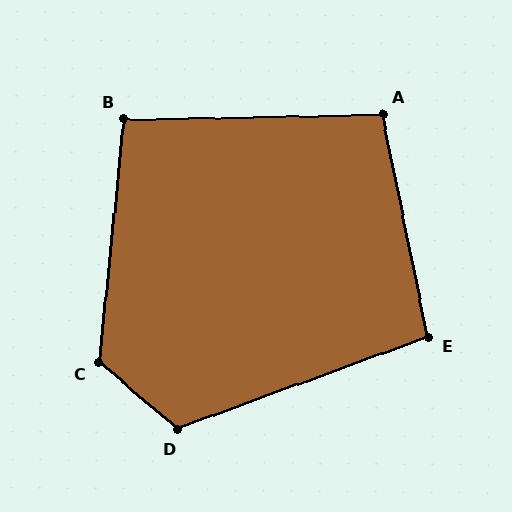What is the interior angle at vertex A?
Approximately 100 degrees (obtuse).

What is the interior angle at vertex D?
Approximately 120 degrees (obtuse).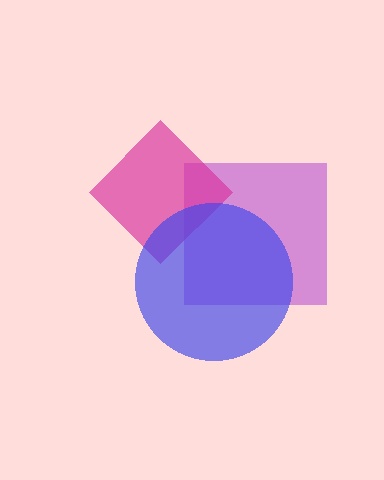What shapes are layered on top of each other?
The layered shapes are: a purple square, a magenta diamond, a blue circle.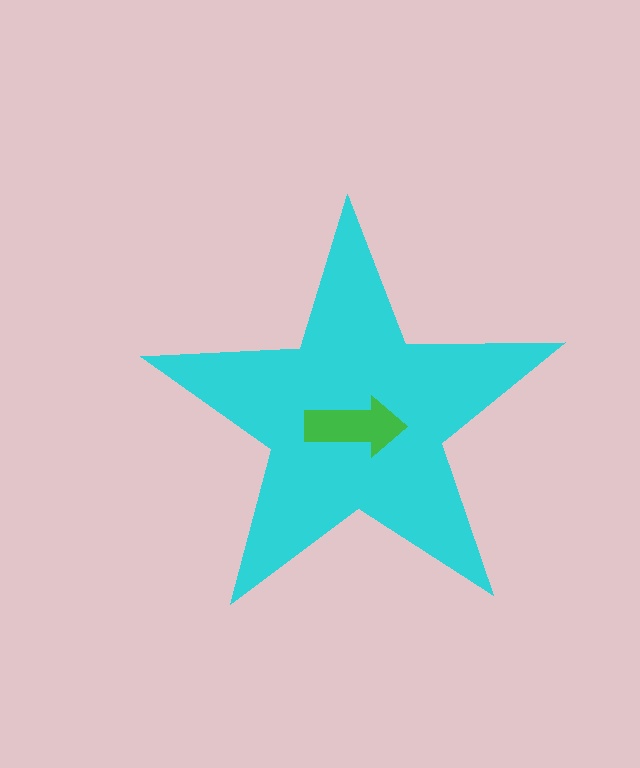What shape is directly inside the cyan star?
The green arrow.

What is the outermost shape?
The cyan star.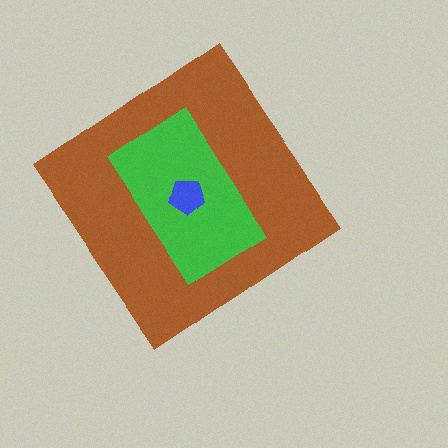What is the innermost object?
The blue pentagon.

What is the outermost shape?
The brown diamond.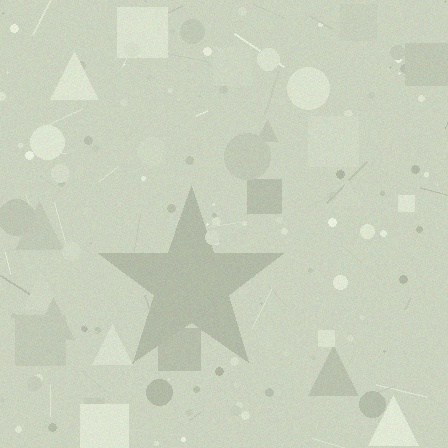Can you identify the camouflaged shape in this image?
The camouflaged shape is a star.